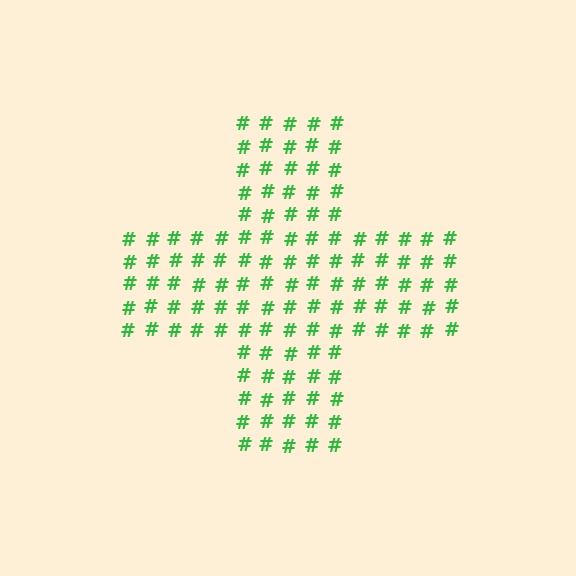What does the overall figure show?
The overall figure shows a cross.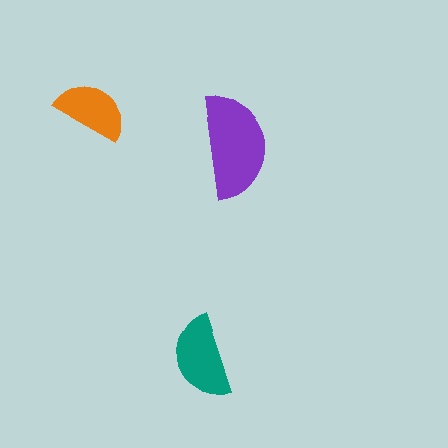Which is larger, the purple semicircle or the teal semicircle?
The purple one.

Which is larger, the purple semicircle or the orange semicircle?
The purple one.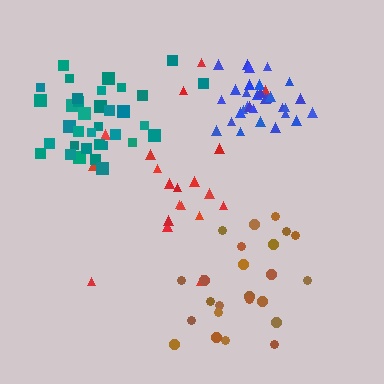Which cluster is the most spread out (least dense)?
Red.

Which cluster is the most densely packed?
Blue.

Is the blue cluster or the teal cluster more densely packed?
Blue.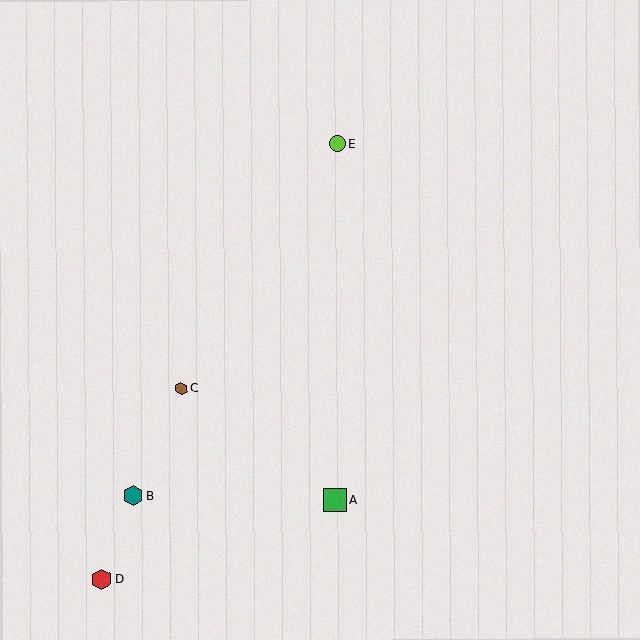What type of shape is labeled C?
Shape C is a brown hexagon.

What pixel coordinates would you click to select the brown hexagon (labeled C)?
Click at (181, 388) to select the brown hexagon C.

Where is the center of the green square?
The center of the green square is at (335, 500).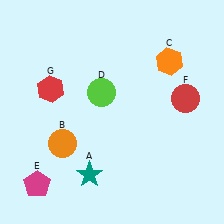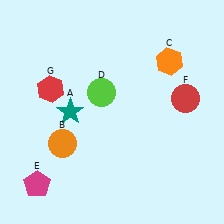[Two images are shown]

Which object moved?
The teal star (A) moved up.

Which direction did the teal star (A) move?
The teal star (A) moved up.